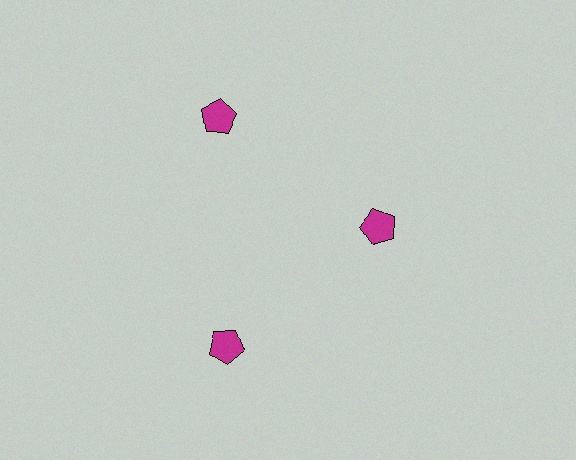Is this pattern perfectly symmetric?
No. The 3 magenta pentagons are arranged in a ring, but one element near the 3 o'clock position is pulled inward toward the center, breaking the 3-fold rotational symmetry.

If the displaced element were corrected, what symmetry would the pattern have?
It would have 3-fold rotational symmetry — the pattern would map onto itself every 120 degrees.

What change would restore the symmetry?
The symmetry would be restored by moving it outward, back onto the ring so that all 3 pentagons sit at equal angles and equal distance from the center.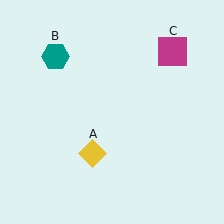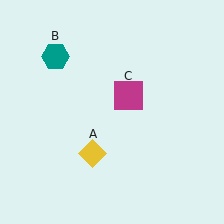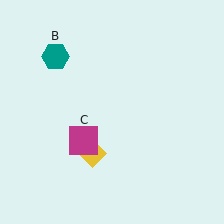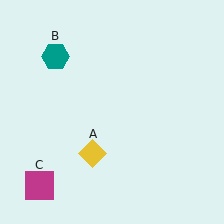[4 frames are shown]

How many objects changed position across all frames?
1 object changed position: magenta square (object C).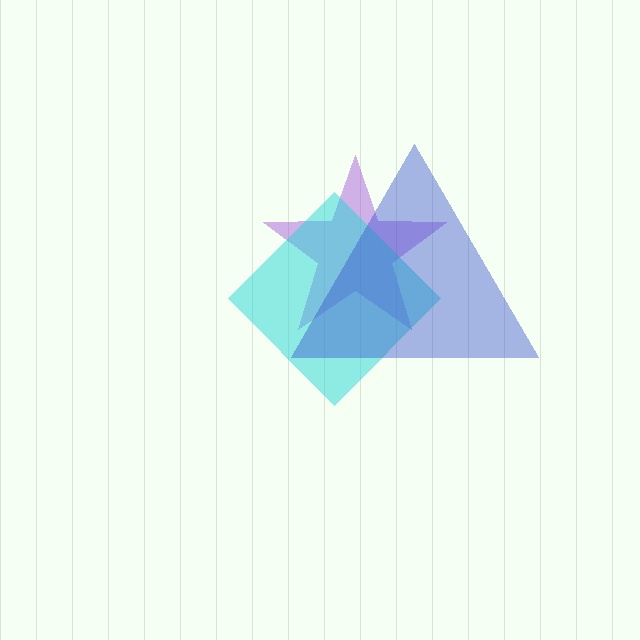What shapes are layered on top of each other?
The layered shapes are: a purple star, a cyan diamond, a blue triangle.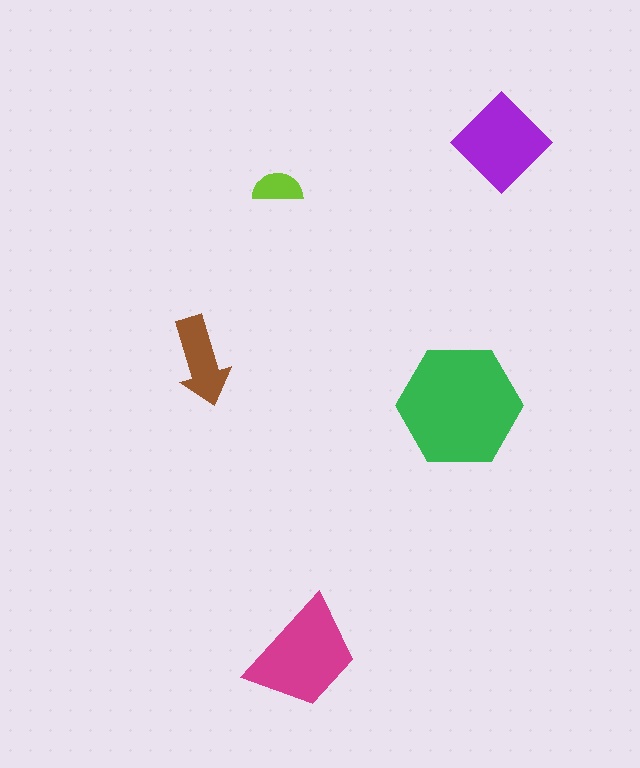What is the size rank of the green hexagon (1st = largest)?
1st.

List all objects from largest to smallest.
The green hexagon, the magenta trapezoid, the purple diamond, the brown arrow, the lime semicircle.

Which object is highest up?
The purple diamond is topmost.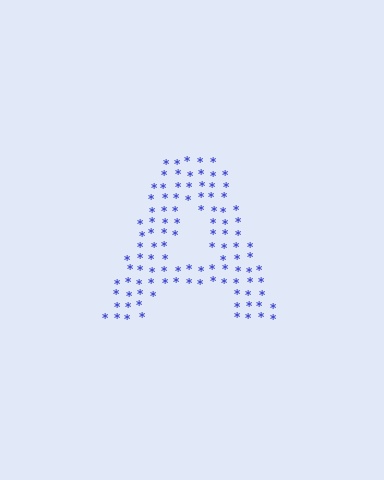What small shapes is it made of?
It is made of small asterisks.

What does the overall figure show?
The overall figure shows the letter A.